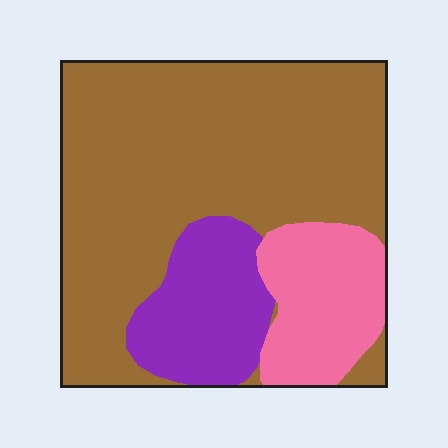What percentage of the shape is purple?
Purple takes up about one sixth (1/6) of the shape.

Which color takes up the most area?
Brown, at roughly 65%.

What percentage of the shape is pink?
Pink covers roughly 15% of the shape.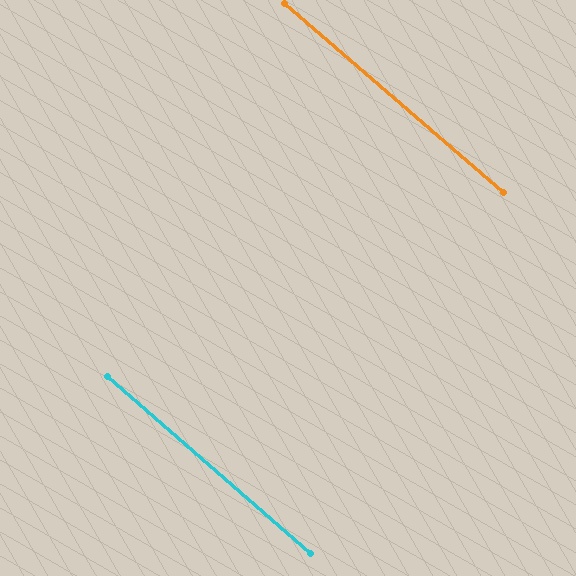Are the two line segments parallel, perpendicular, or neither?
Parallel — their directions differ by only 0.2°.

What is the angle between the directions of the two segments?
Approximately 0 degrees.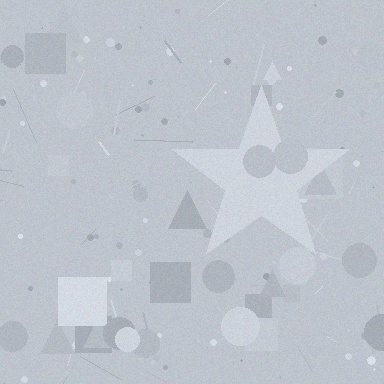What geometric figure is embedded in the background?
A star is embedded in the background.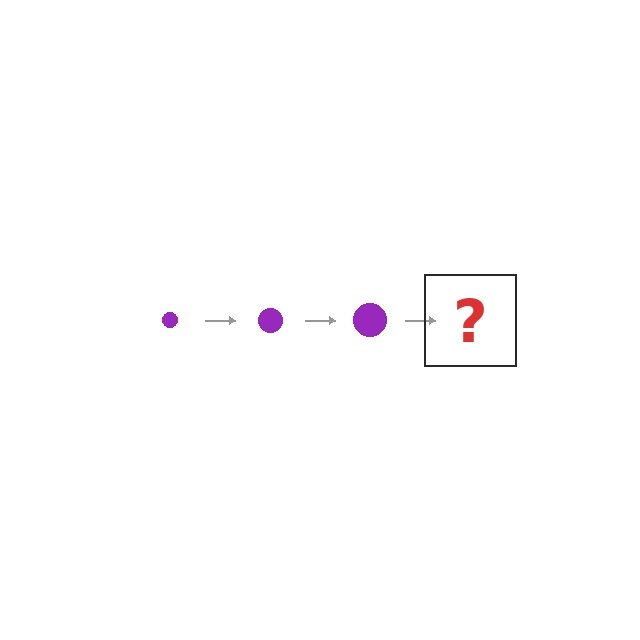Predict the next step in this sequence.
The next step is a purple circle, larger than the previous one.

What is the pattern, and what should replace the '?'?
The pattern is that the circle gets progressively larger each step. The '?' should be a purple circle, larger than the previous one.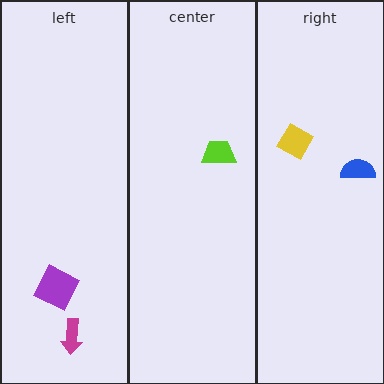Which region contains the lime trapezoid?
The center region.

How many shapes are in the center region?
1.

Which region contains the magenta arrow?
The left region.